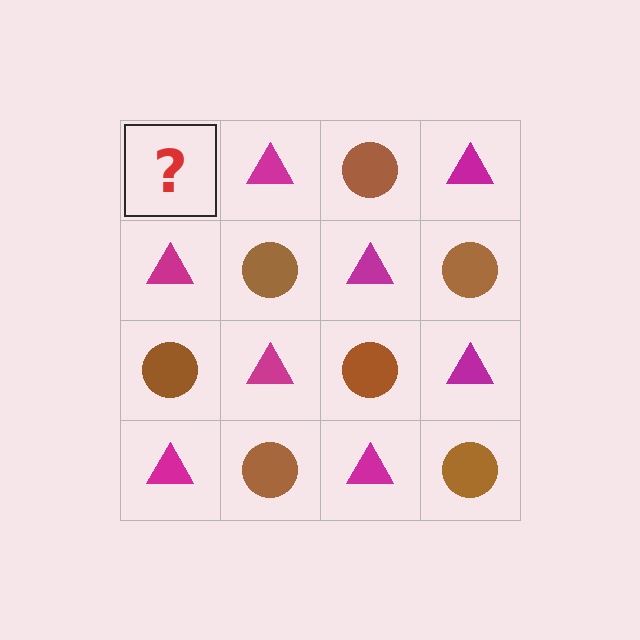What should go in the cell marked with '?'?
The missing cell should contain a brown circle.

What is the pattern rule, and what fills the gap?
The rule is that it alternates brown circle and magenta triangle in a checkerboard pattern. The gap should be filled with a brown circle.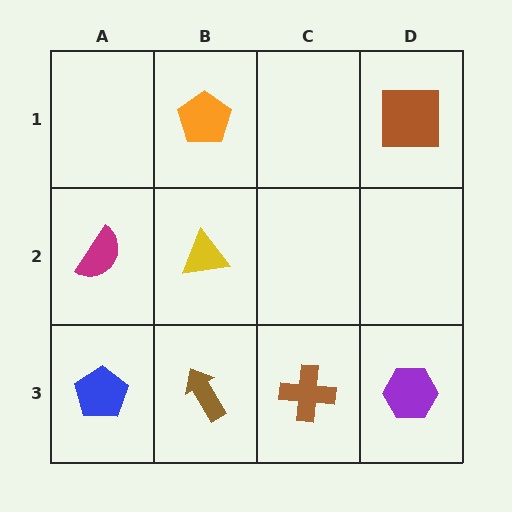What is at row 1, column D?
A brown square.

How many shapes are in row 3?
4 shapes.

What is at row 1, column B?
An orange pentagon.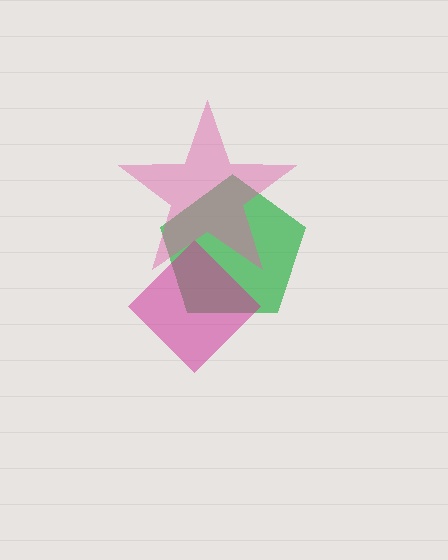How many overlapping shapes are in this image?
There are 3 overlapping shapes in the image.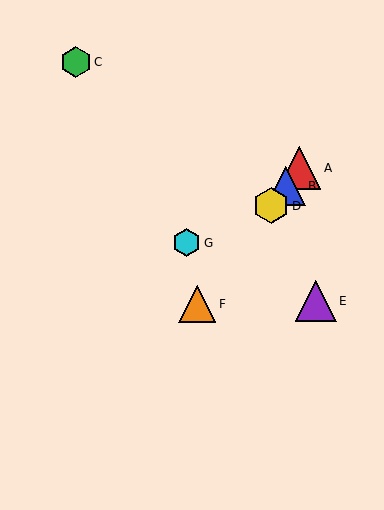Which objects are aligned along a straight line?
Objects A, B, D, F are aligned along a straight line.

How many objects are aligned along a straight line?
4 objects (A, B, D, F) are aligned along a straight line.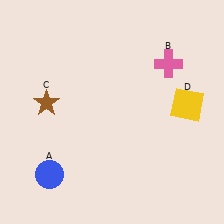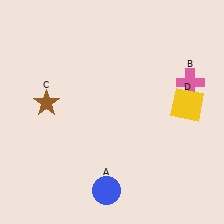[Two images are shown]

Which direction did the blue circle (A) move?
The blue circle (A) moved right.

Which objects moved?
The objects that moved are: the blue circle (A), the pink cross (B).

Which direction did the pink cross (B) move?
The pink cross (B) moved right.